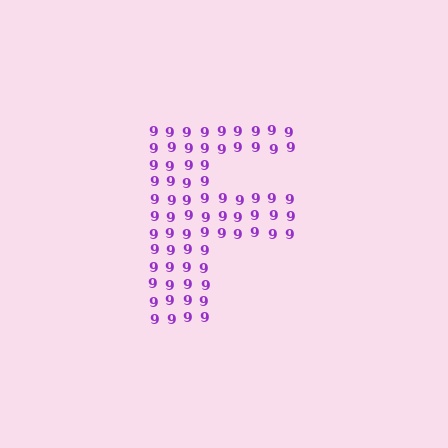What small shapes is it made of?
It is made of small digit 9's.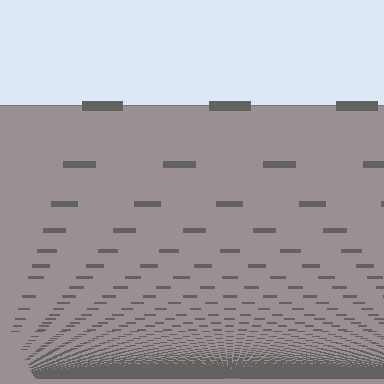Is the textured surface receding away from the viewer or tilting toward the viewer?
The surface appears to tilt toward the viewer. Texture elements get larger and sparser toward the top.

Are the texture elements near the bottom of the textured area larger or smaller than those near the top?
Smaller. The gradient is inverted — elements near the bottom are smaller and denser.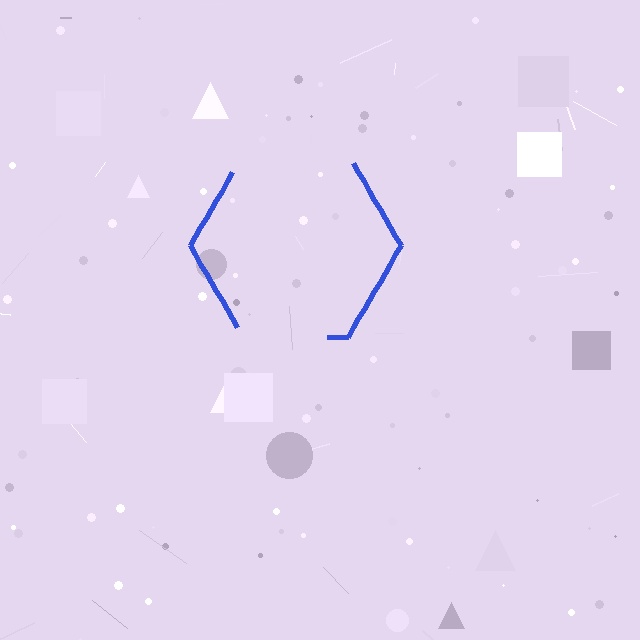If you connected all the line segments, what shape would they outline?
They would outline a hexagon.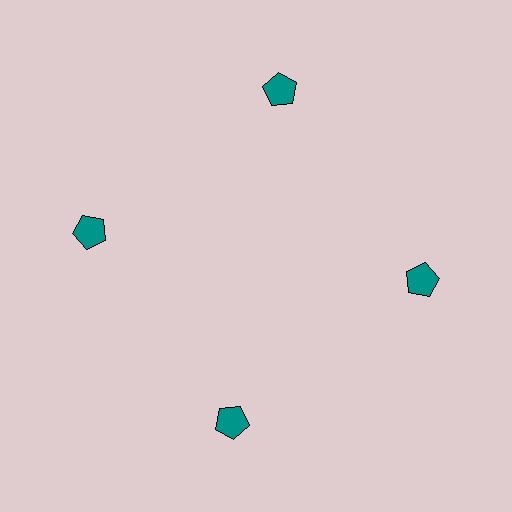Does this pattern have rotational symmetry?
Yes, this pattern has 4-fold rotational symmetry. It looks the same after rotating 90 degrees around the center.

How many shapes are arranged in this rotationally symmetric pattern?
There are 4 shapes, arranged in 4 groups of 1.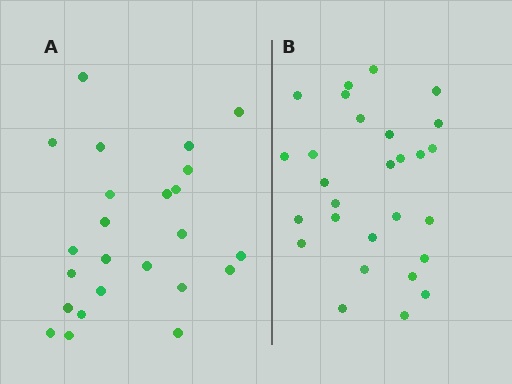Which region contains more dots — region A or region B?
Region B (the right region) has more dots.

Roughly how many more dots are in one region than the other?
Region B has about 4 more dots than region A.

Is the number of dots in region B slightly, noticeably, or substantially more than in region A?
Region B has only slightly more — the two regions are fairly close. The ratio is roughly 1.2 to 1.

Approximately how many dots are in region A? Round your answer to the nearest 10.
About 20 dots. (The exact count is 24, which rounds to 20.)